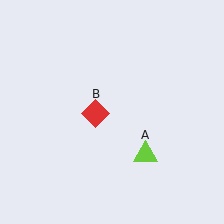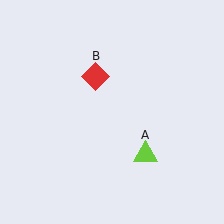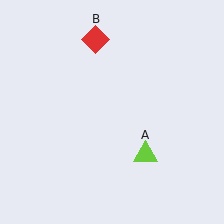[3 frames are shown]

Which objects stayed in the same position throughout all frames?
Lime triangle (object A) remained stationary.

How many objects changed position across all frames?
1 object changed position: red diamond (object B).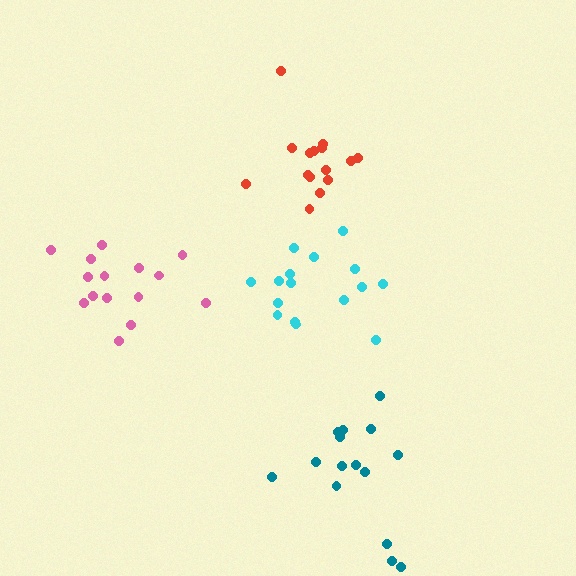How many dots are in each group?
Group 1: 15 dots, Group 2: 15 dots, Group 3: 15 dots, Group 4: 16 dots (61 total).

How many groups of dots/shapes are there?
There are 4 groups.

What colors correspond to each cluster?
The clusters are colored: red, pink, teal, cyan.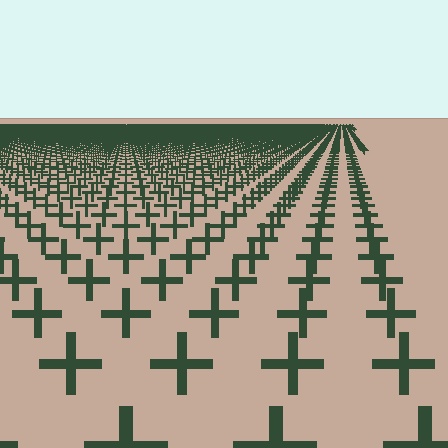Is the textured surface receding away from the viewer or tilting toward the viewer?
The surface is receding away from the viewer. Texture elements get smaller and denser toward the top.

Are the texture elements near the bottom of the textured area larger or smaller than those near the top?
Larger. Near the bottom, elements are closer to the viewer and appear at a bigger on-screen size.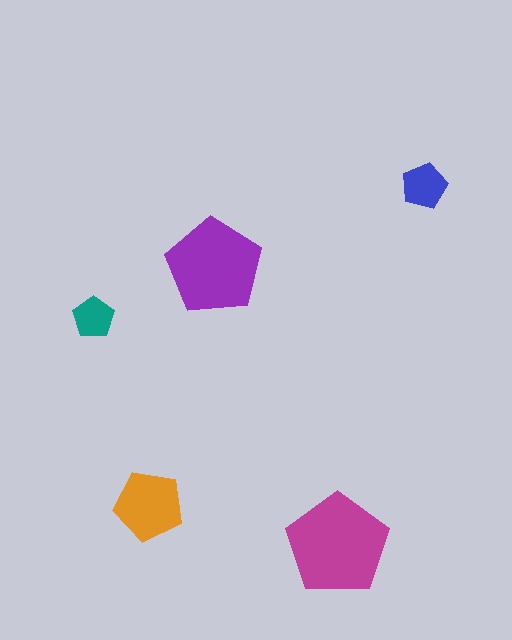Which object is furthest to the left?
The teal pentagon is leftmost.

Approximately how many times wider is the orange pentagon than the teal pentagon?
About 1.5 times wider.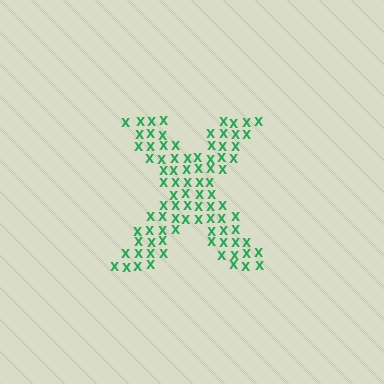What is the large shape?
The large shape is the letter X.